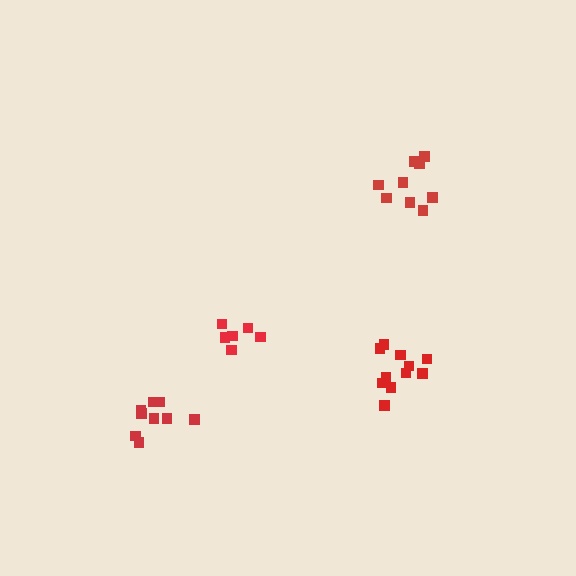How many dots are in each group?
Group 1: 9 dots, Group 2: 9 dots, Group 3: 6 dots, Group 4: 11 dots (35 total).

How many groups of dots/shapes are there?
There are 4 groups.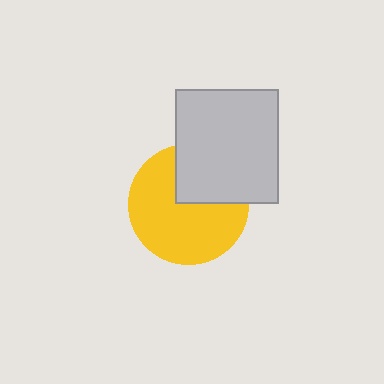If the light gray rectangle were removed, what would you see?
You would see the complete yellow circle.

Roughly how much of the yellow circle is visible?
Most of it is visible (roughly 69%).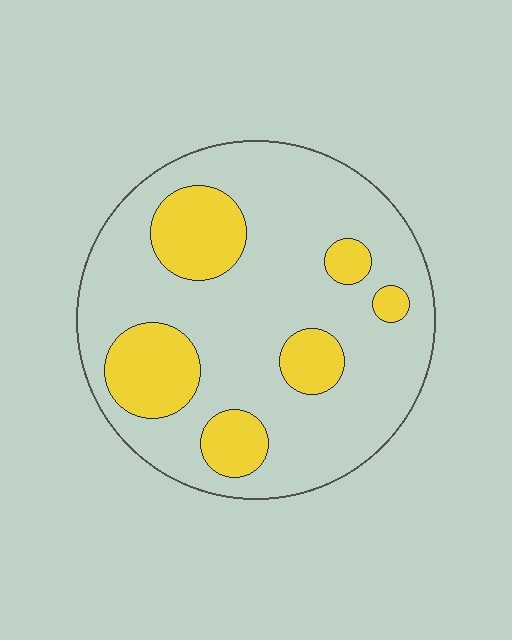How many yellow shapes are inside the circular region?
6.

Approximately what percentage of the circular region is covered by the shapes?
Approximately 25%.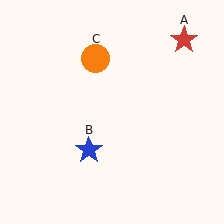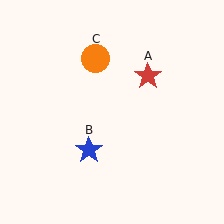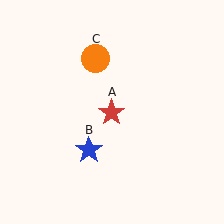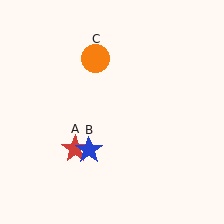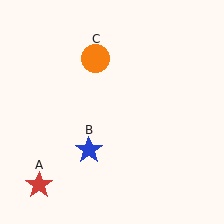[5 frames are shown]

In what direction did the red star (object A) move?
The red star (object A) moved down and to the left.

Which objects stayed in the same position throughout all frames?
Blue star (object B) and orange circle (object C) remained stationary.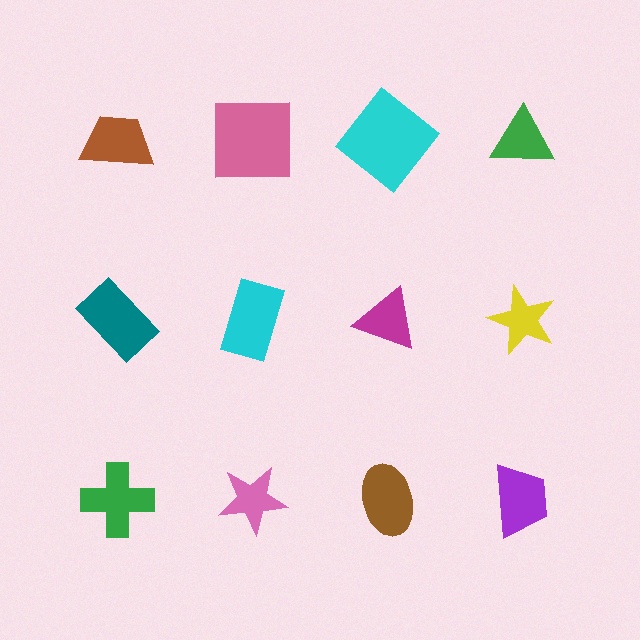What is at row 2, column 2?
A cyan rectangle.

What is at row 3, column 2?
A pink star.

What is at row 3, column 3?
A brown ellipse.